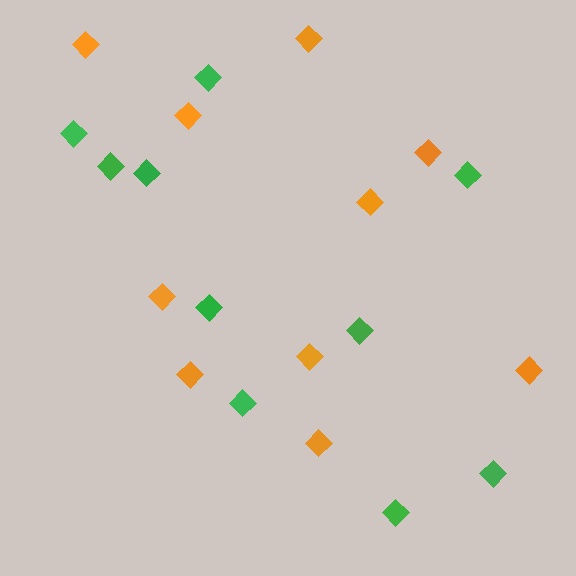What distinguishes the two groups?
There are 2 groups: one group of orange diamonds (10) and one group of green diamonds (10).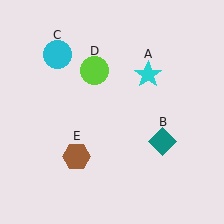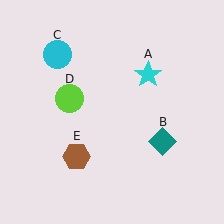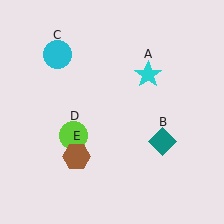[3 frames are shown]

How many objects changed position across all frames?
1 object changed position: lime circle (object D).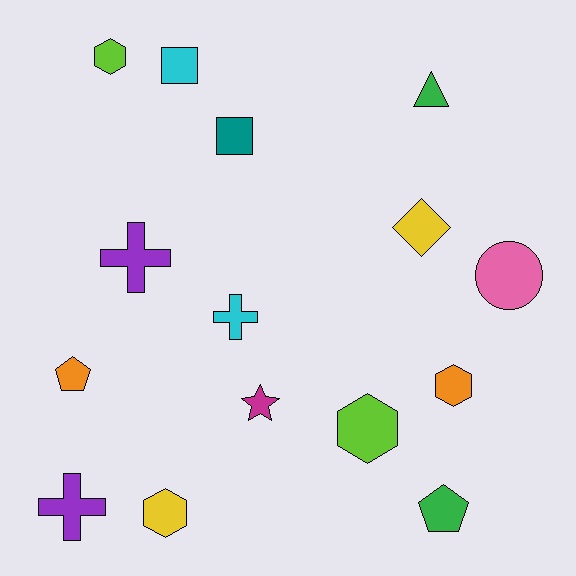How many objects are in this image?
There are 15 objects.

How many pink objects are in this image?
There is 1 pink object.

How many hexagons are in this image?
There are 4 hexagons.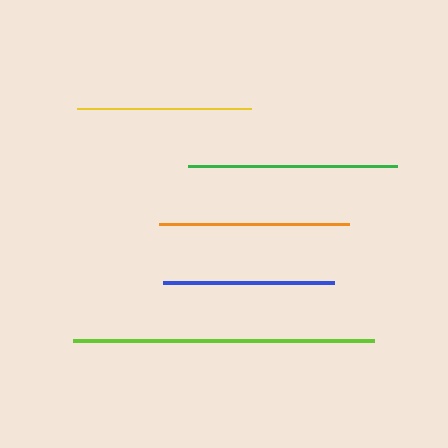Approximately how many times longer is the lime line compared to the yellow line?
The lime line is approximately 1.7 times the length of the yellow line.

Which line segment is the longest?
The lime line is the longest at approximately 300 pixels.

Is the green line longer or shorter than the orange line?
The green line is longer than the orange line.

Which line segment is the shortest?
The blue line is the shortest at approximately 172 pixels.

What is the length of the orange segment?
The orange segment is approximately 191 pixels long.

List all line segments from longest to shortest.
From longest to shortest: lime, green, orange, yellow, blue.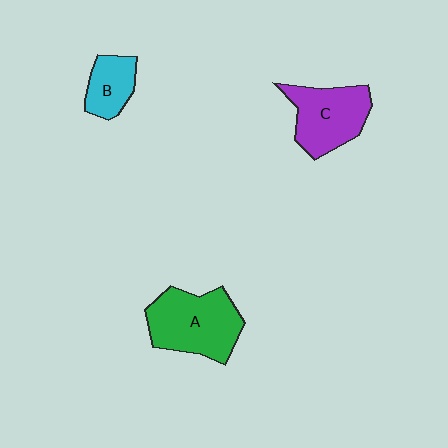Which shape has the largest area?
Shape A (green).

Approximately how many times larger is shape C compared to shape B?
Approximately 1.7 times.